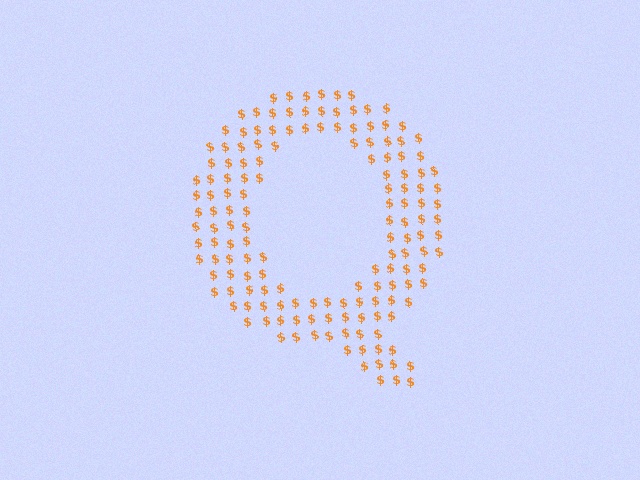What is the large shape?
The large shape is the letter Q.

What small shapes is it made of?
It is made of small dollar signs.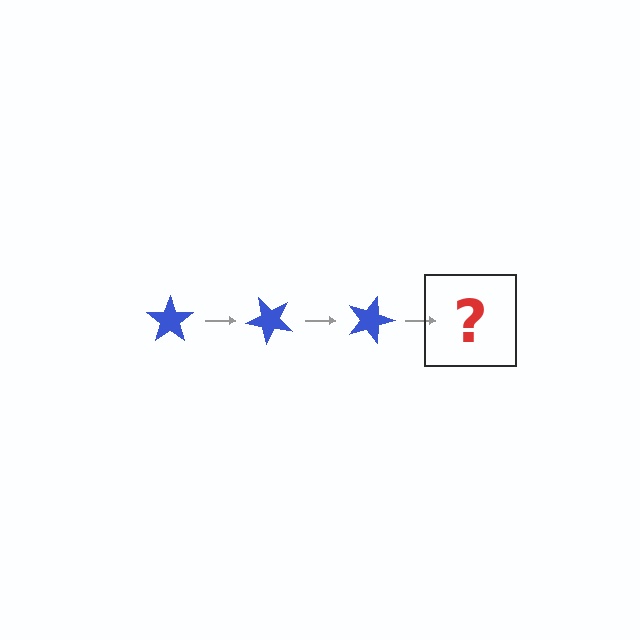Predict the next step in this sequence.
The next step is a blue star rotated 135 degrees.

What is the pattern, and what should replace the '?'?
The pattern is that the star rotates 45 degrees each step. The '?' should be a blue star rotated 135 degrees.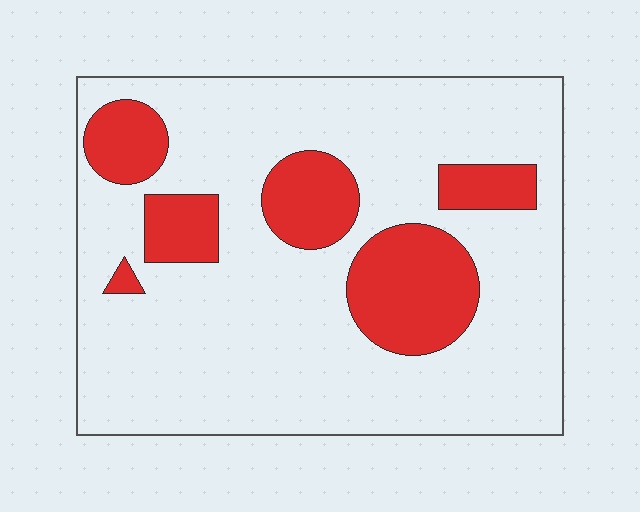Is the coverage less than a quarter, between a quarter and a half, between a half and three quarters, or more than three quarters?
Less than a quarter.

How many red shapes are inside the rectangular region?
6.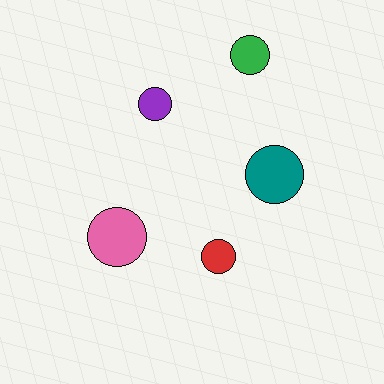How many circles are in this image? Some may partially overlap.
There are 5 circles.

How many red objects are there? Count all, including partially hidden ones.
There is 1 red object.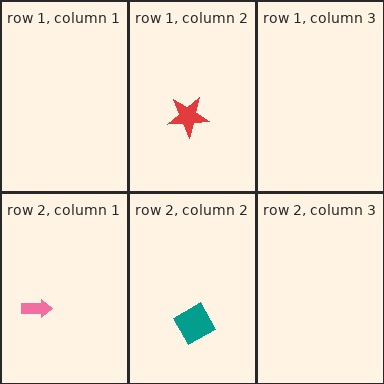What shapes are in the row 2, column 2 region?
The teal diamond.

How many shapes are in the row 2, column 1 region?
1.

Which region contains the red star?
The row 1, column 2 region.